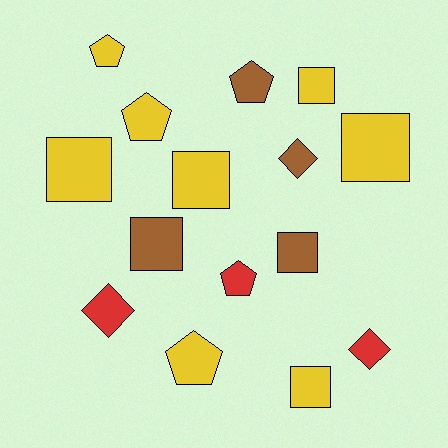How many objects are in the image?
There are 15 objects.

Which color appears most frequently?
Yellow, with 8 objects.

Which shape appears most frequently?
Square, with 7 objects.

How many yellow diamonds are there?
There are no yellow diamonds.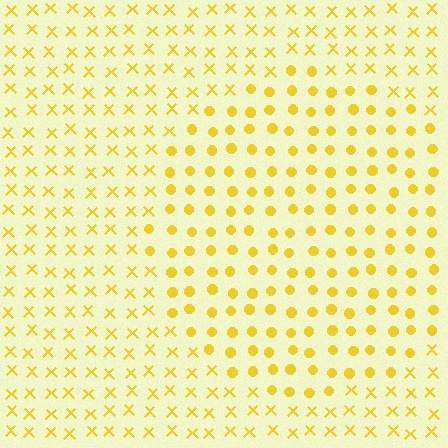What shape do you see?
I see a circle.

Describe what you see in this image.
The image is filled with small yellow elements arranged in a uniform grid. A circle-shaped region contains circles, while the surrounding area contains X marks. The boundary is defined purely by the change in element shape.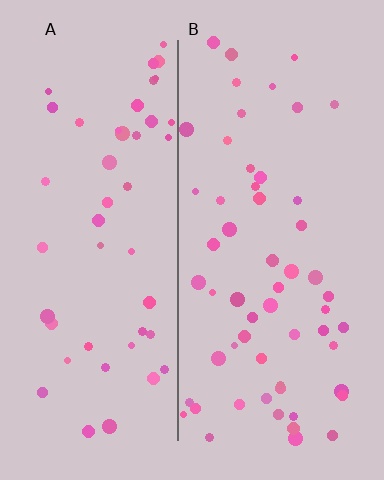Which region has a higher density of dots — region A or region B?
B (the right).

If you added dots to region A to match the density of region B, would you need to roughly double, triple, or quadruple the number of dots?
Approximately double.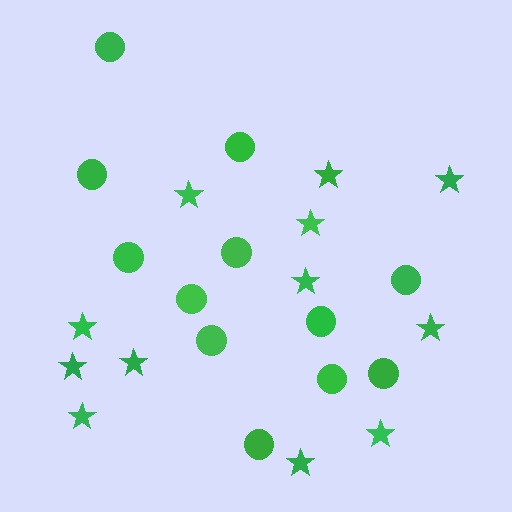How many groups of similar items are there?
There are 2 groups: one group of circles (12) and one group of stars (12).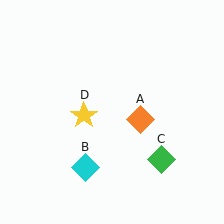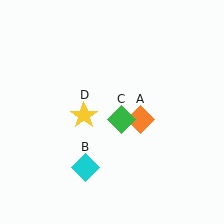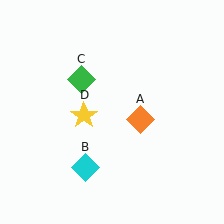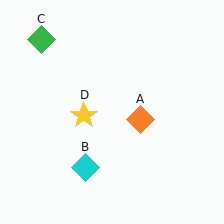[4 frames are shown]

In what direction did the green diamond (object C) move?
The green diamond (object C) moved up and to the left.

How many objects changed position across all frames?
1 object changed position: green diamond (object C).